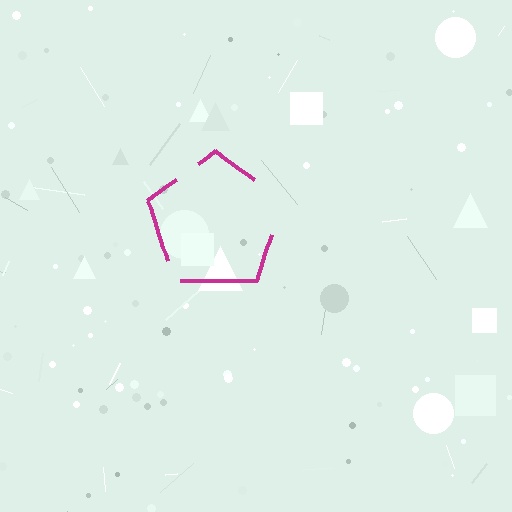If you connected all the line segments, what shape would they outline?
They would outline a pentagon.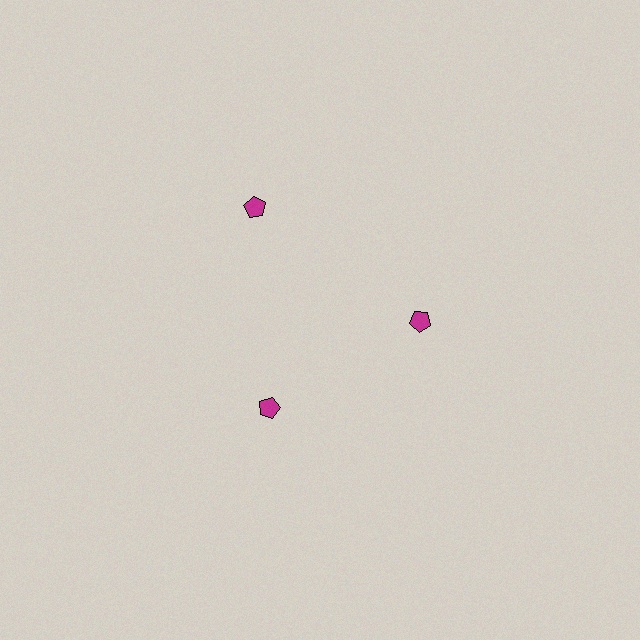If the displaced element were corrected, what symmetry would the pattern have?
It would have 3-fold rotational symmetry — the pattern would map onto itself every 120 degrees.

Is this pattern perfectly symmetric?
No. The 3 magenta pentagons are arranged in a ring, but one element near the 11 o'clock position is pushed outward from the center, breaking the 3-fold rotational symmetry.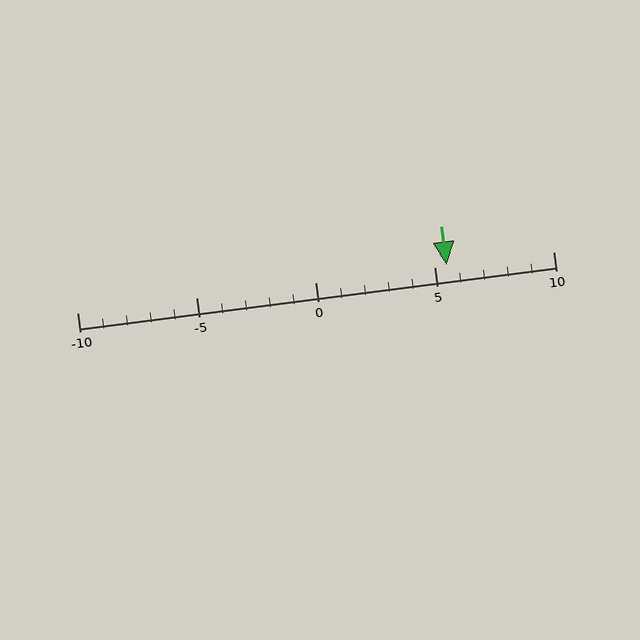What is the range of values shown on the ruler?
The ruler shows values from -10 to 10.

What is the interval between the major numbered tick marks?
The major tick marks are spaced 5 units apart.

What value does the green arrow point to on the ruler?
The green arrow points to approximately 6.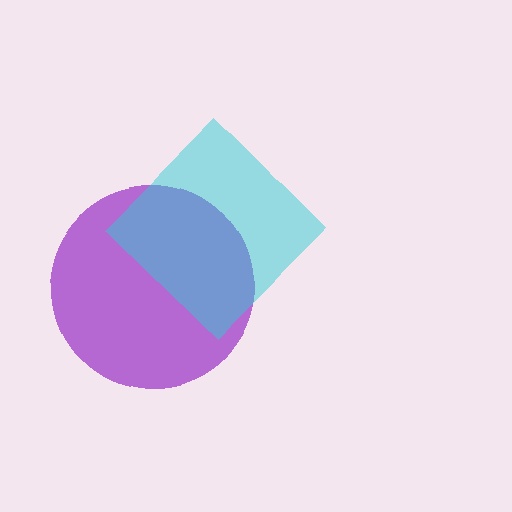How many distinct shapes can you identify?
There are 2 distinct shapes: a purple circle, a cyan diamond.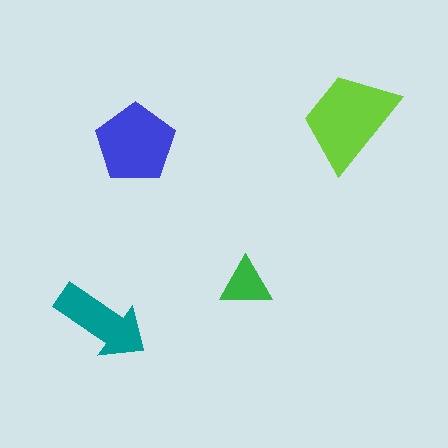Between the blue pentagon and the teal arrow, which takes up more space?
The blue pentagon.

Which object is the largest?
The lime trapezoid.